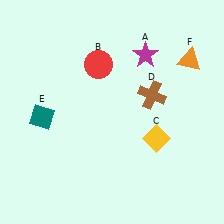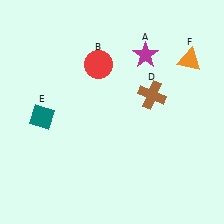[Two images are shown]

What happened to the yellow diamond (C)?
The yellow diamond (C) was removed in Image 2. It was in the bottom-right area of Image 1.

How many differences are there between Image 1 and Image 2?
There is 1 difference between the two images.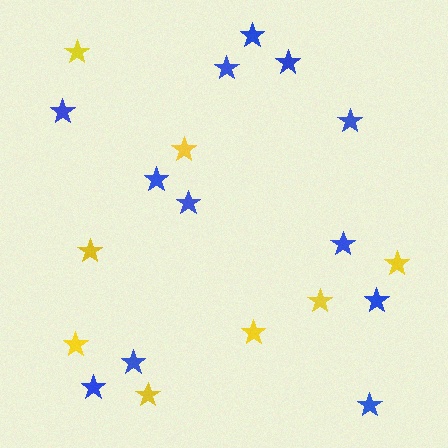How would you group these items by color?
There are 2 groups: one group of blue stars (12) and one group of yellow stars (8).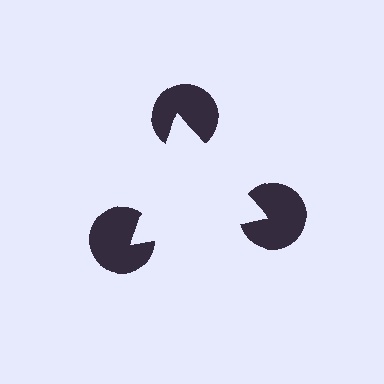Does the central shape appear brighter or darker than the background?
It typically appears slightly brighter than the background, even though no actual brightness change is drawn.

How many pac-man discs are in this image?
There are 3 — one at each vertex of the illusory triangle.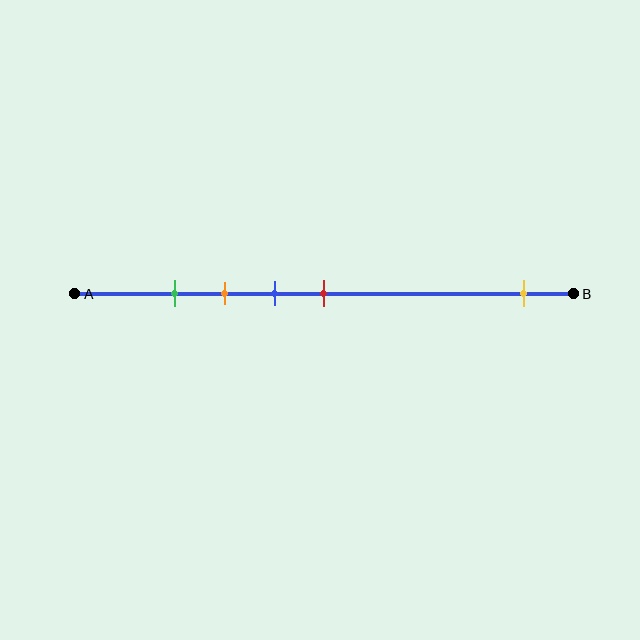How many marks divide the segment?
There are 5 marks dividing the segment.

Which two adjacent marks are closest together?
The green and orange marks are the closest adjacent pair.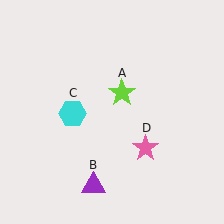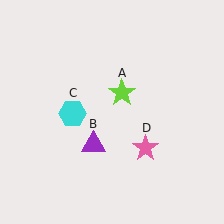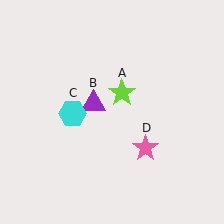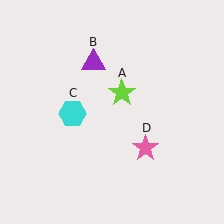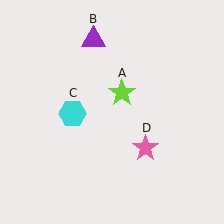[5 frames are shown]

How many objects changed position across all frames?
1 object changed position: purple triangle (object B).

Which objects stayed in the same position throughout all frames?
Lime star (object A) and cyan hexagon (object C) and pink star (object D) remained stationary.